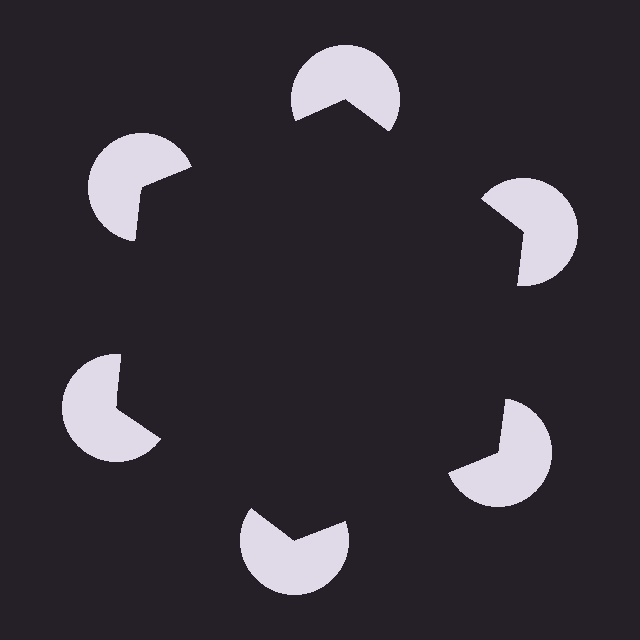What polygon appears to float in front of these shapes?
An illusory hexagon — its edges are inferred from the aligned wedge cuts in the pac-man discs, not physically drawn.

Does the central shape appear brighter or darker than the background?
It typically appears slightly darker than the background, even though no actual brightness change is drawn.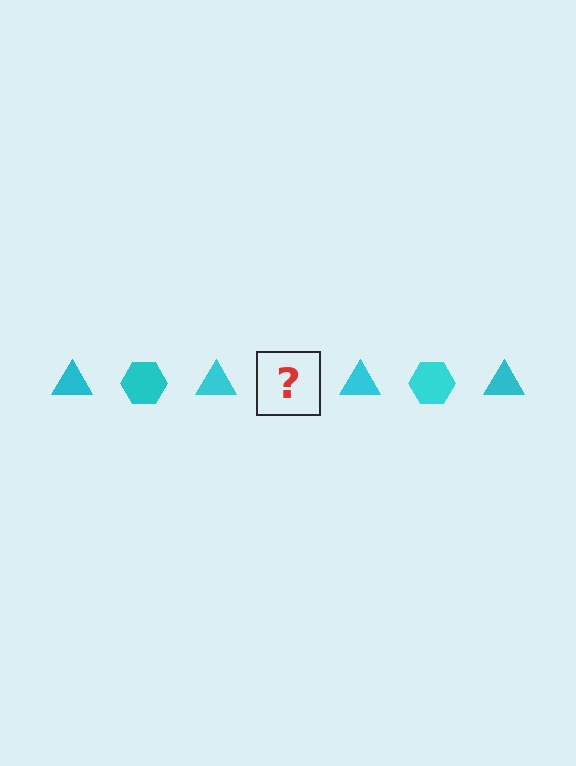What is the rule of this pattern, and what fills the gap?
The rule is that the pattern cycles through triangle, hexagon shapes in cyan. The gap should be filled with a cyan hexagon.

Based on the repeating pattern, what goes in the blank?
The blank should be a cyan hexagon.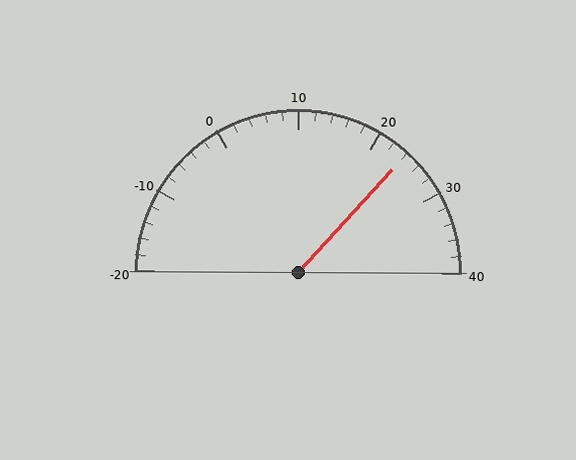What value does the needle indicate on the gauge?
The needle indicates approximately 24.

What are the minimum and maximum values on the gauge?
The gauge ranges from -20 to 40.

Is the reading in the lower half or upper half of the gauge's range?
The reading is in the upper half of the range (-20 to 40).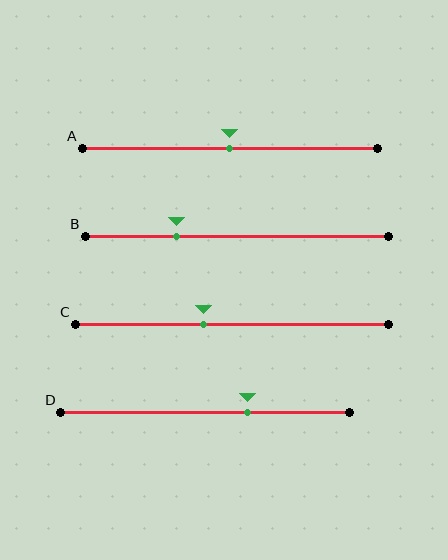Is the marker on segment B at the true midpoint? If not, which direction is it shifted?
No, the marker on segment B is shifted to the left by about 20% of the segment length.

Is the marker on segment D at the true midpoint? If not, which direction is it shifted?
No, the marker on segment D is shifted to the right by about 15% of the segment length.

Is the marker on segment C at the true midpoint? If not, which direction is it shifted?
No, the marker on segment C is shifted to the left by about 9% of the segment length.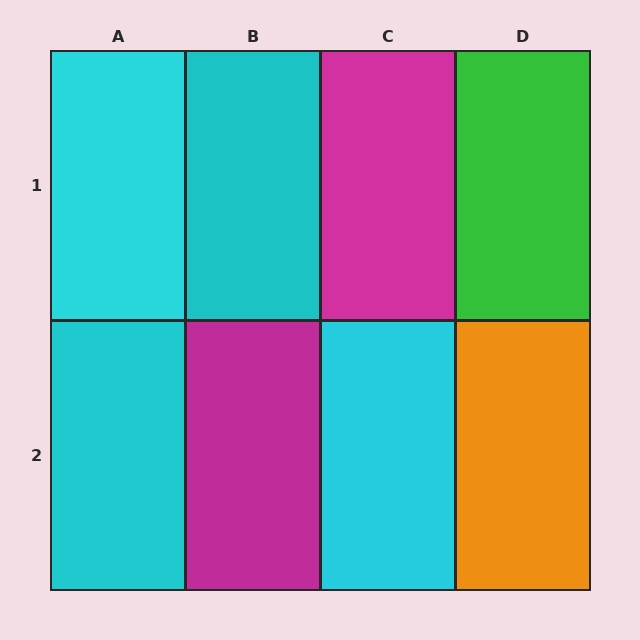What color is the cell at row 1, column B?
Cyan.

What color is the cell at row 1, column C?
Magenta.